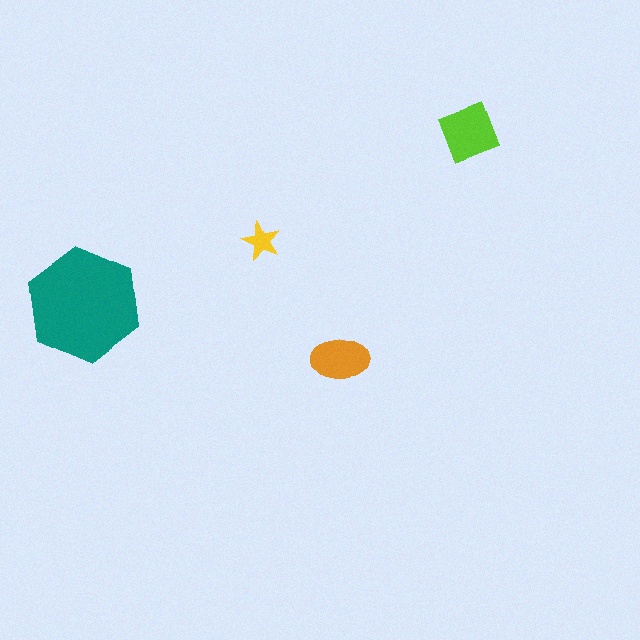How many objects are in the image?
There are 4 objects in the image.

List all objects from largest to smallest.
The teal hexagon, the lime square, the orange ellipse, the yellow star.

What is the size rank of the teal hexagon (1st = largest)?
1st.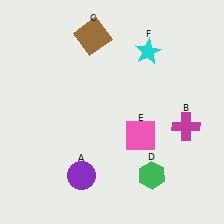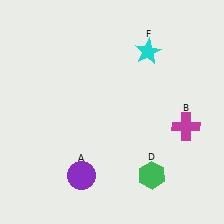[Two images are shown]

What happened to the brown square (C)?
The brown square (C) was removed in Image 2. It was in the top-left area of Image 1.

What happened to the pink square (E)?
The pink square (E) was removed in Image 2. It was in the bottom-right area of Image 1.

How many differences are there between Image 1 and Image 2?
There are 2 differences between the two images.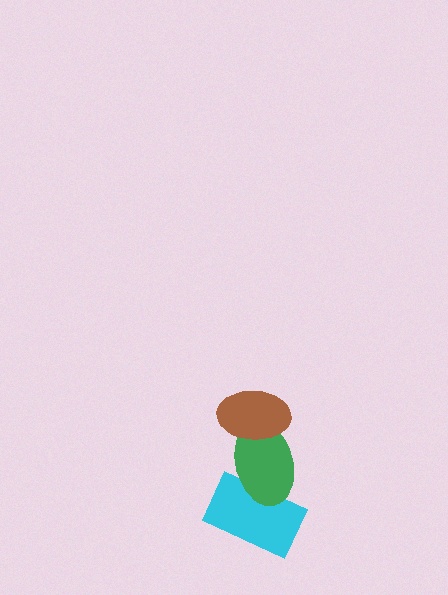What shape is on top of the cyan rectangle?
The green ellipse is on top of the cyan rectangle.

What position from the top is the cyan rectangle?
The cyan rectangle is 3rd from the top.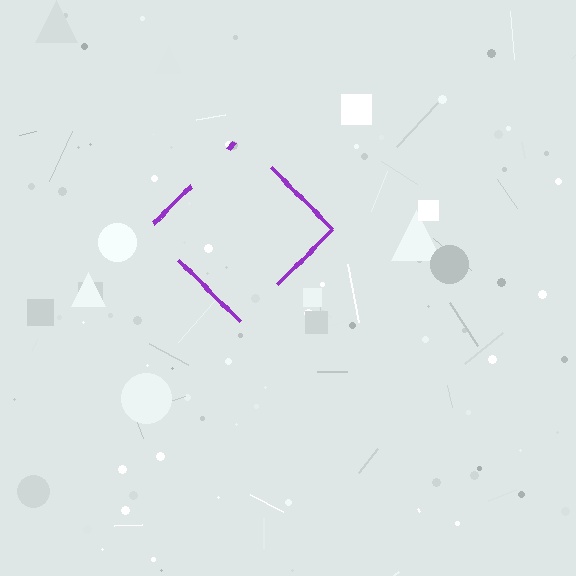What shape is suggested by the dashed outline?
The dashed outline suggests a diamond.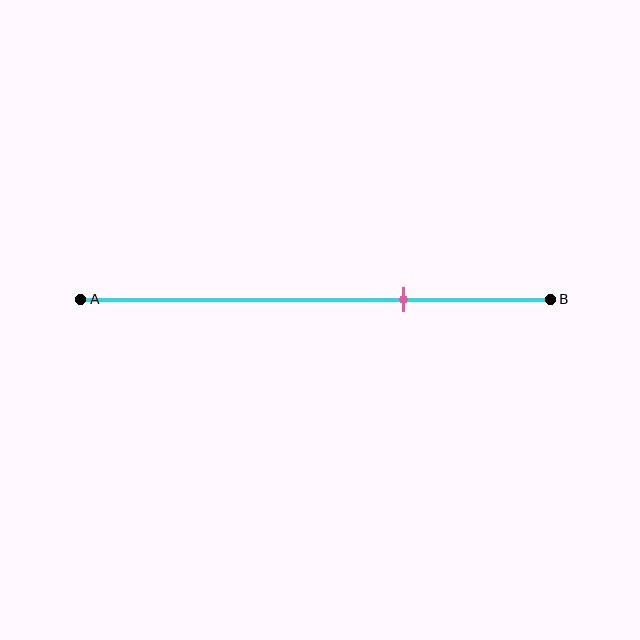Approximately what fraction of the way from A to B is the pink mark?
The pink mark is approximately 70% of the way from A to B.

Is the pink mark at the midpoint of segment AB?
No, the mark is at about 70% from A, not at the 50% midpoint.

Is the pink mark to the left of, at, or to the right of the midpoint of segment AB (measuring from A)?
The pink mark is to the right of the midpoint of segment AB.